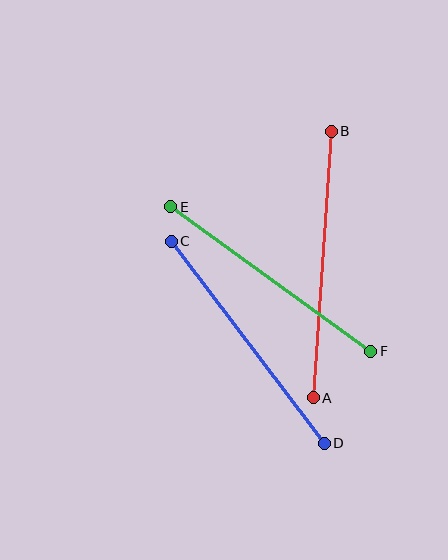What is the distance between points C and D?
The distance is approximately 253 pixels.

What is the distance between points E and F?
The distance is approximately 246 pixels.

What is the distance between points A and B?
The distance is approximately 267 pixels.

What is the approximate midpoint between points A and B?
The midpoint is at approximately (322, 265) pixels.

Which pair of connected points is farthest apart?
Points A and B are farthest apart.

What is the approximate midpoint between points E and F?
The midpoint is at approximately (271, 279) pixels.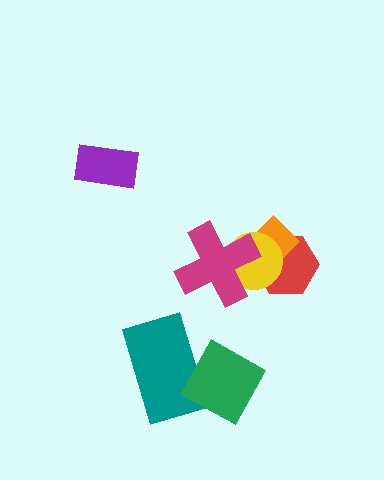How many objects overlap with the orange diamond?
3 objects overlap with the orange diamond.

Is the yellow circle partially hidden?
Yes, it is partially covered by another shape.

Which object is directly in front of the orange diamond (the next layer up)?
The yellow circle is directly in front of the orange diamond.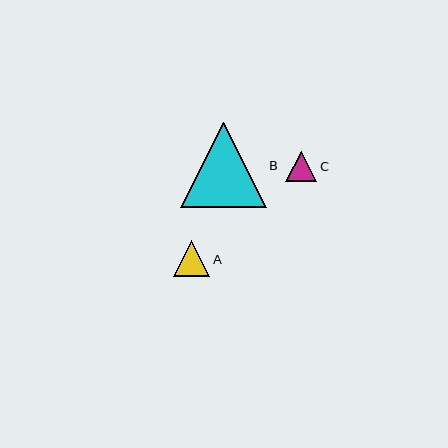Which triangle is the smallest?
Triangle C is the smallest with a size of approximately 31 pixels.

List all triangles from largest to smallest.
From largest to smallest: B, A, C.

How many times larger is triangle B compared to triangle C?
Triangle B is approximately 2.8 times the size of triangle C.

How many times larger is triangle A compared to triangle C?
Triangle A is approximately 1.2 times the size of triangle C.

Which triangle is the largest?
Triangle B is the largest with a size of approximately 86 pixels.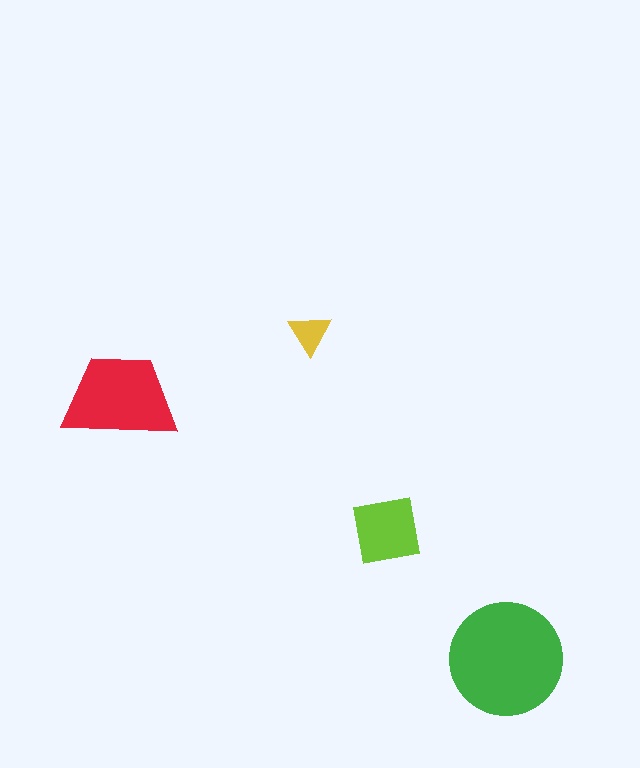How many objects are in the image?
There are 4 objects in the image.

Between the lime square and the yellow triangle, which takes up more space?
The lime square.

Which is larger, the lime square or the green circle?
The green circle.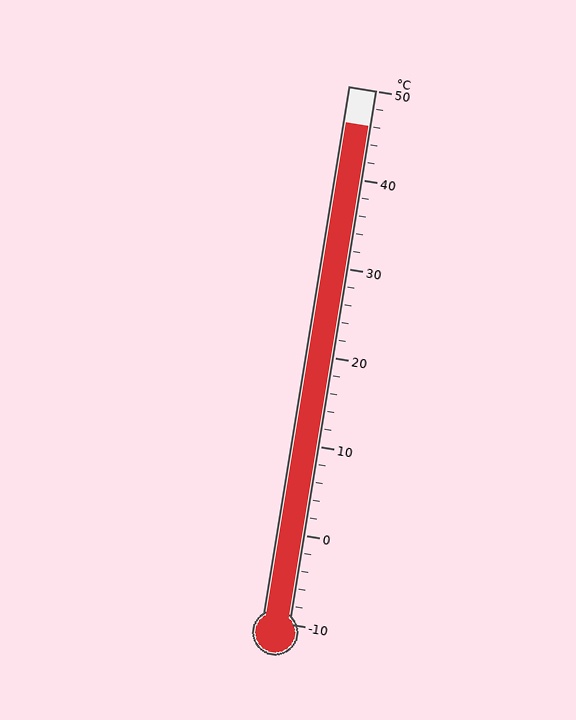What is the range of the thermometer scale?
The thermometer scale ranges from -10°C to 50°C.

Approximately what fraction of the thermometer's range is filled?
The thermometer is filled to approximately 95% of its range.